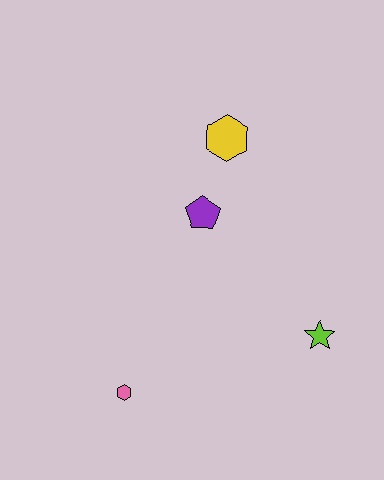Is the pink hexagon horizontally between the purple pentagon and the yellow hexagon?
No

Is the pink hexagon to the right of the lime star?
No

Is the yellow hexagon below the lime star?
No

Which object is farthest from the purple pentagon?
The pink hexagon is farthest from the purple pentagon.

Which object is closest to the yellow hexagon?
The purple pentagon is closest to the yellow hexagon.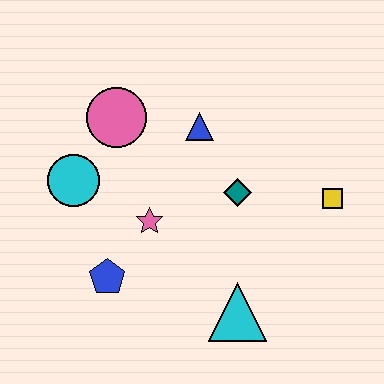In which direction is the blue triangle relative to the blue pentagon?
The blue triangle is above the blue pentagon.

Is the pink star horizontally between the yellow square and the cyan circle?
Yes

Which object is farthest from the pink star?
The yellow square is farthest from the pink star.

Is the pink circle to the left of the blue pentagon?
No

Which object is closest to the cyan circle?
The pink circle is closest to the cyan circle.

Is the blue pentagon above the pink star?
No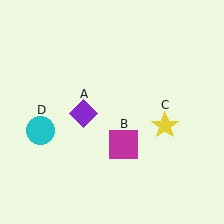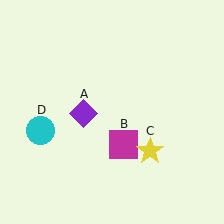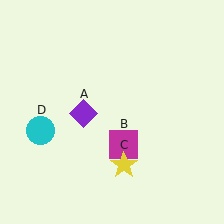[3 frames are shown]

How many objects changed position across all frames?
1 object changed position: yellow star (object C).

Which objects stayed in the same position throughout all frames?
Purple diamond (object A) and magenta square (object B) and cyan circle (object D) remained stationary.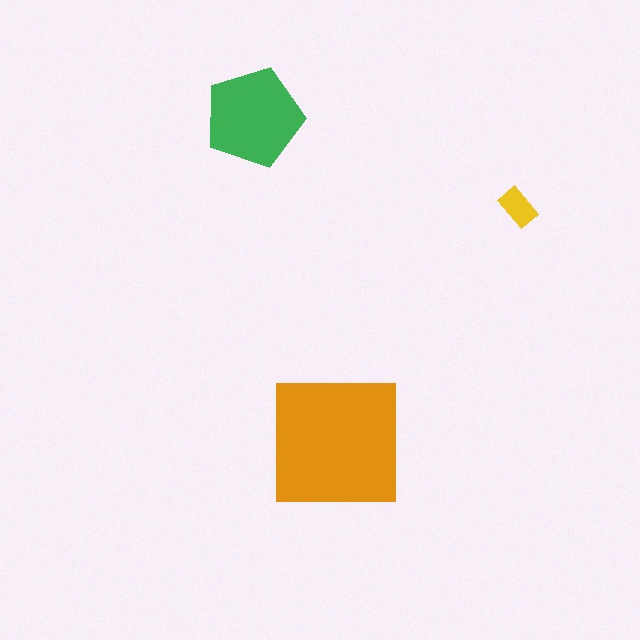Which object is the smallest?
The yellow rectangle.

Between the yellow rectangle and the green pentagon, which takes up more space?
The green pentagon.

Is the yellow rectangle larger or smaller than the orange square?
Smaller.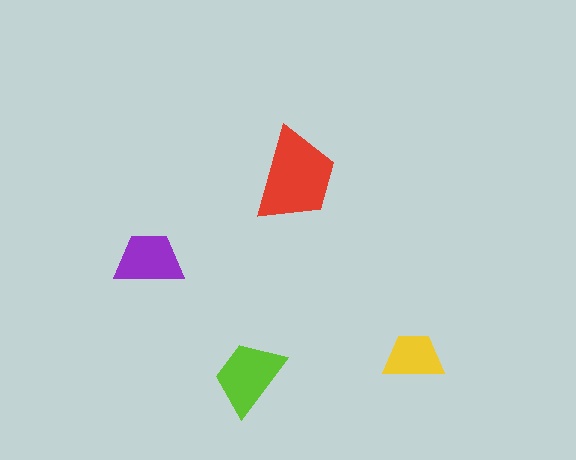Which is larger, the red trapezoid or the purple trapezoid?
The red one.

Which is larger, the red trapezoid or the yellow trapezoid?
The red one.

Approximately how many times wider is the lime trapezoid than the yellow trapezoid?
About 1.5 times wider.